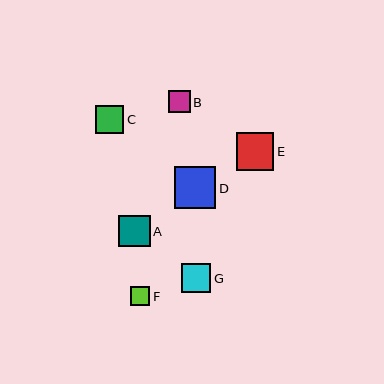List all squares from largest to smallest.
From largest to smallest: D, E, A, G, C, B, F.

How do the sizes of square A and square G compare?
Square A and square G are approximately the same size.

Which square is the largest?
Square D is the largest with a size of approximately 42 pixels.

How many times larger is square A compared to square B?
Square A is approximately 1.4 times the size of square B.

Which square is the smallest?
Square F is the smallest with a size of approximately 19 pixels.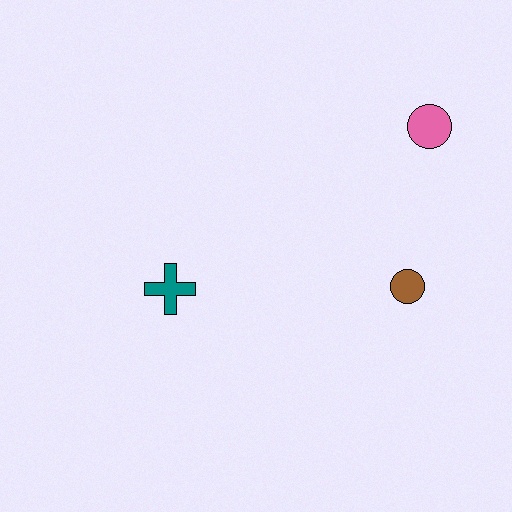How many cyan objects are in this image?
There are no cyan objects.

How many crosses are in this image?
There is 1 cross.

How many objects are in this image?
There are 3 objects.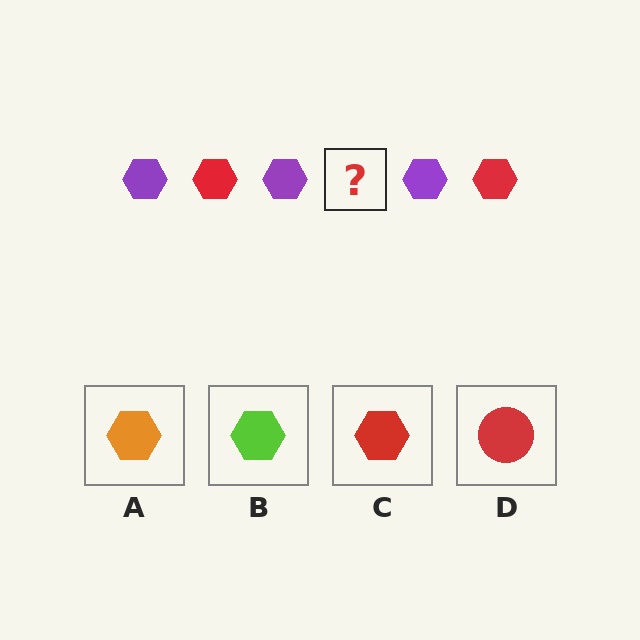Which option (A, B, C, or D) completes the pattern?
C.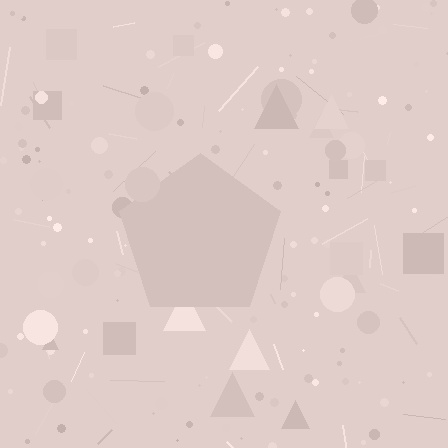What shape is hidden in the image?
A pentagon is hidden in the image.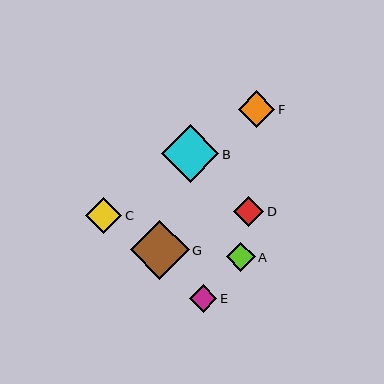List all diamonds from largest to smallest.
From largest to smallest: G, B, C, F, D, A, E.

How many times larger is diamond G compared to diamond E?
Diamond G is approximately 2.1 times the size of diamond E.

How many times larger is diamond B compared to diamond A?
Diamond B is approximately 2.0 times the size of diamond A.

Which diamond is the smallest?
Diamond E is the smallest with a size of approximately 28 pixels.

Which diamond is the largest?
Diamond G is the largest with a size of approximately 59 pixels.